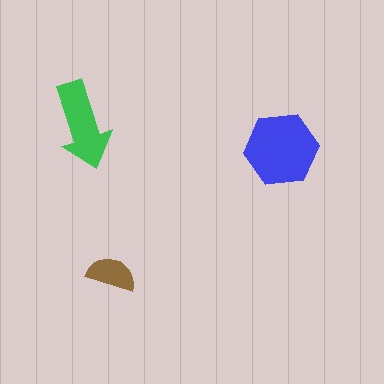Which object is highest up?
The green arrow is topmost.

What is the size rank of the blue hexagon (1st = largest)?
1st.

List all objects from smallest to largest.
The brown semicircle, the green arrow, the blue hexagon.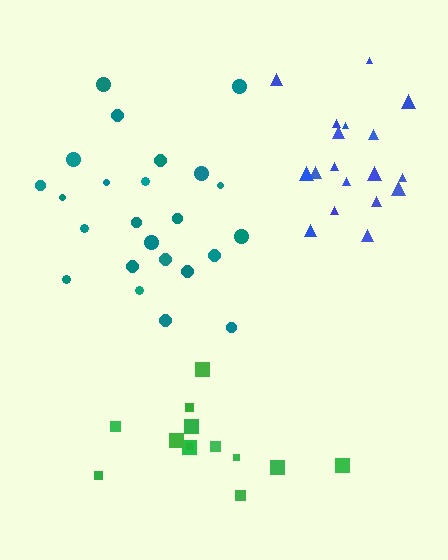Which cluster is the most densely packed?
Blue.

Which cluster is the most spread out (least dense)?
Green.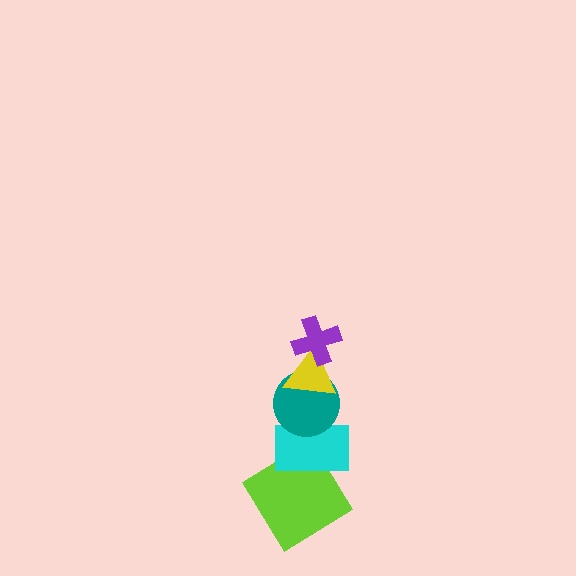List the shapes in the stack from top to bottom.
From top to bottom: the purple cross, the yellow triangle, the teal circle, the cyan rectangle, the lime diamond.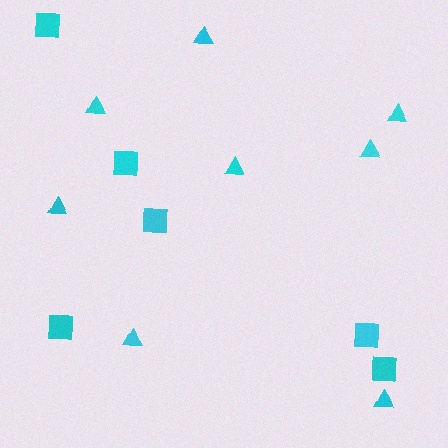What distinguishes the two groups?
There are 2 groups: one group of triangles (8) and one group of squares (6).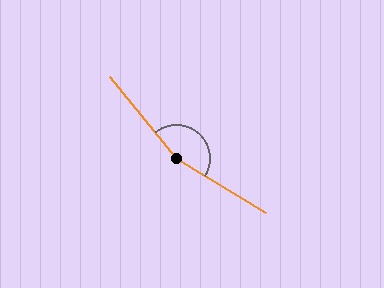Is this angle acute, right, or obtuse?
It is obtuse.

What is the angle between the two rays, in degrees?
Approximately 161 degrees.